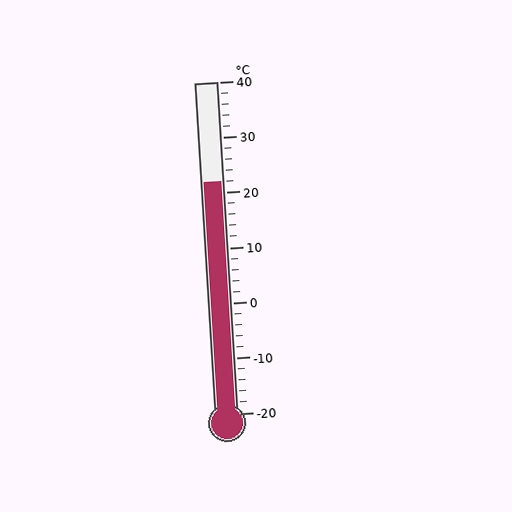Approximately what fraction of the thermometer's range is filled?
The thermometer is filled to approximately 70% of its range.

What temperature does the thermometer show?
The thermometer shows approximately 22°C.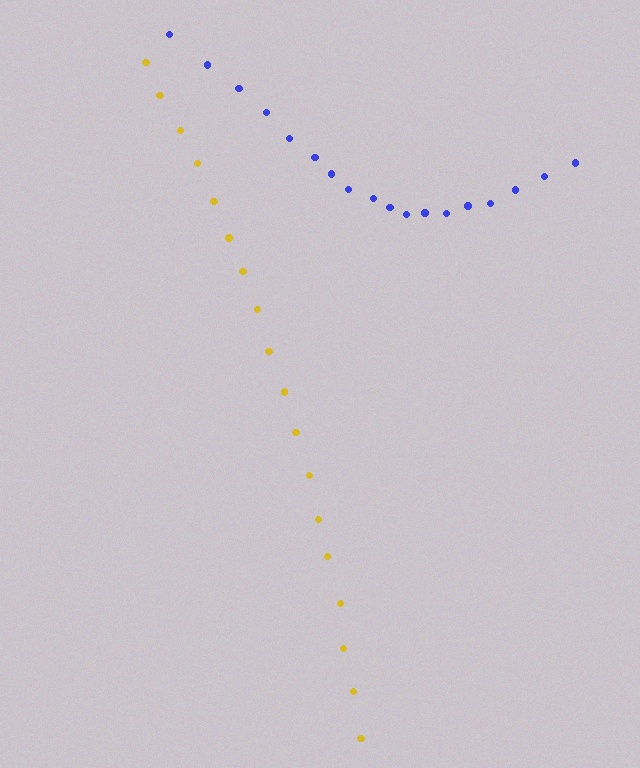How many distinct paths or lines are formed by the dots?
There are 2 distinct paths.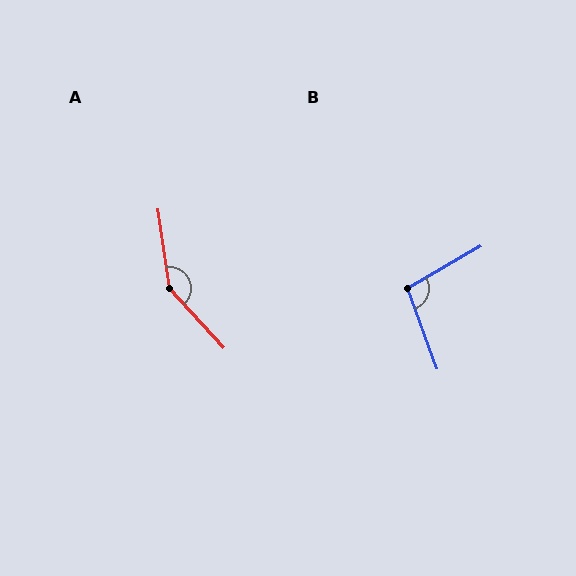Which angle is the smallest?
B, at approximately 100 degrees.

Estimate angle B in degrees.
Approximately 100 degrees.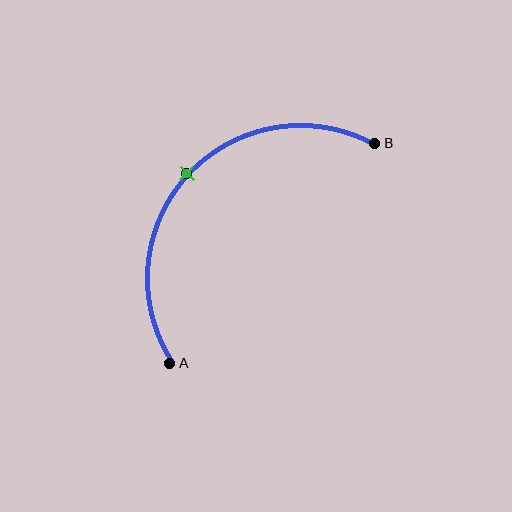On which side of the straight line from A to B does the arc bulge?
The arc bulges above and to the left of the straight line connecting A and B.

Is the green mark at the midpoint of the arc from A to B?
Yes. The green mark lies on the arc at equal arc-length from both A and B — it is the arc midpoint.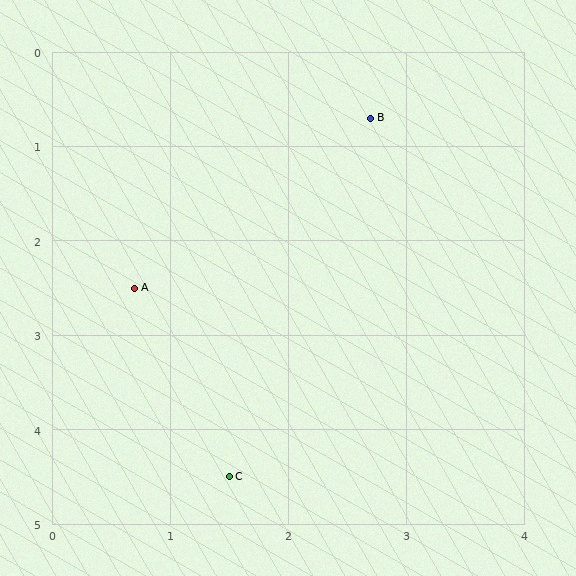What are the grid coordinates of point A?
Point A is at approximately (0.7, 2.5).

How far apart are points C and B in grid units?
Points C and B are about 4.0 grid units apart.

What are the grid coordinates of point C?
Point C is at approximately (1.5, 4.5).